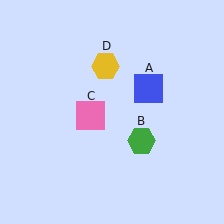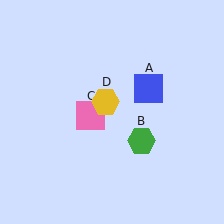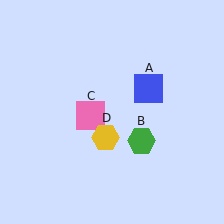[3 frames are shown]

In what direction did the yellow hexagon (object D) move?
The yellow hexagon (object D) moved down.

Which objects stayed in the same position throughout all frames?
Blue square (object A) and green hexagon (object B) and pink square (object C) remained stationary.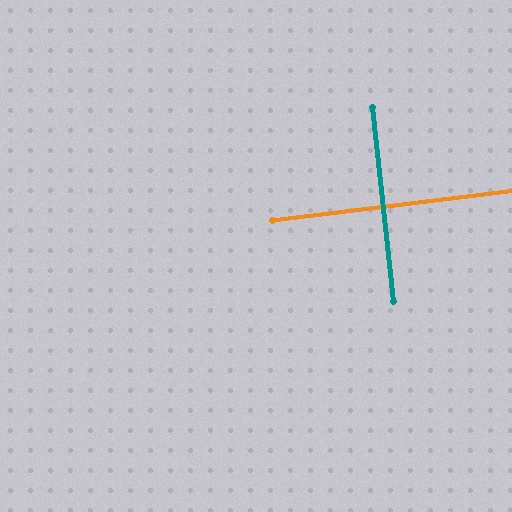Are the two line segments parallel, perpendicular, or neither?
Perpendicular — they meet at approximately 89°.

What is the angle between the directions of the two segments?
Approximately 89 degrees.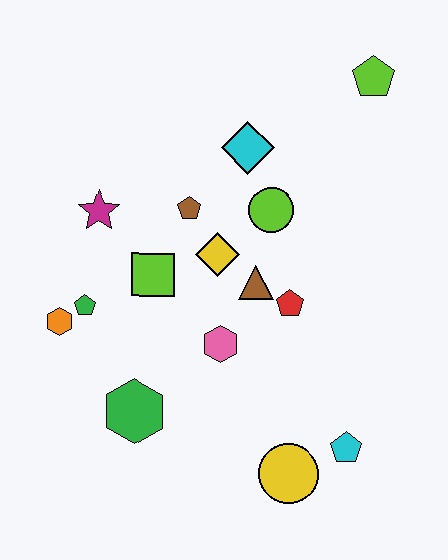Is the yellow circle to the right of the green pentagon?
Yes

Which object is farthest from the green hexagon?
The lime pentagon is farthest from the green hexagon.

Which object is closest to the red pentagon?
The brown triangle is closest to the red pentagon.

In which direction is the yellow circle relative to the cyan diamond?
The yellow circle is below the cyan diamond.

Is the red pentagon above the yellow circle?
Yes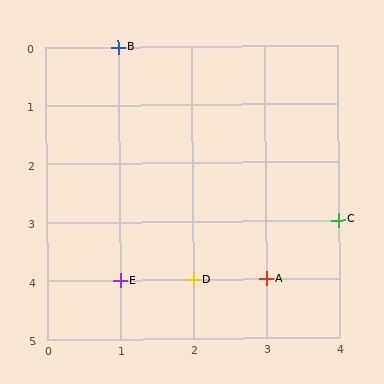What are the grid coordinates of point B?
Point B is at grid coordinates (1, 0).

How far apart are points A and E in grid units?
Points A and E are 2 columns apart.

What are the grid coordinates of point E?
Point E is at grid coordinates (1, 4).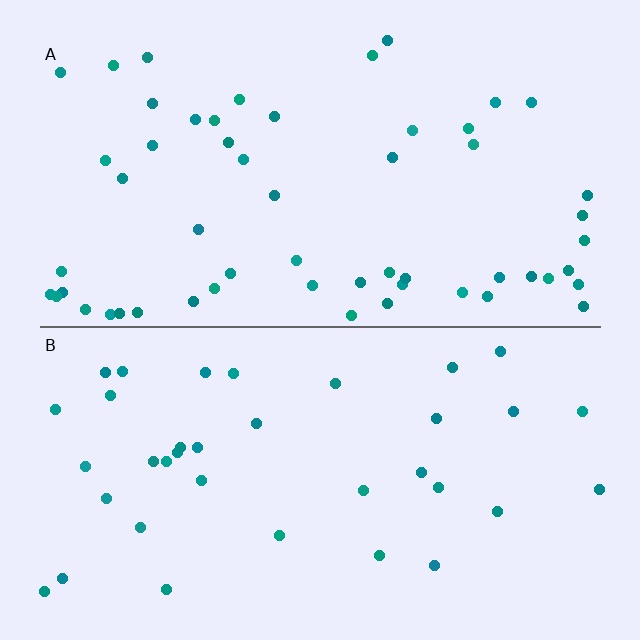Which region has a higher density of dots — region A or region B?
A (the top).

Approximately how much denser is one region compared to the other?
Approximately 1.5× — region A over region B.